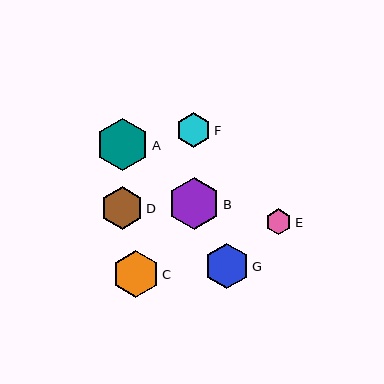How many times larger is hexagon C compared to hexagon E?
Hexagon C is approximately 1.8 times the size of hexagon E.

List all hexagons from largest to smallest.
From largest to smallest: A, B, C, G, D, F, E.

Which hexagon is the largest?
Hexagon A is the largest with a size of approximately 52 pixels.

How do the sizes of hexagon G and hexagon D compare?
Hexagon G and hexagon D are approximately the same size.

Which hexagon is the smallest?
Hexagon E is the smallest with a size of approximately 26 pixels.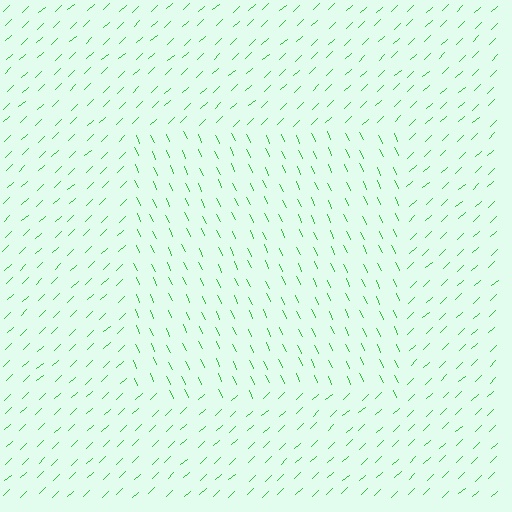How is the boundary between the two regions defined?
The boundary is defined purely by a change in line orientation (approximately 71 degrees difference). All lines are the same color and thickness.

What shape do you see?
I see a rectangle.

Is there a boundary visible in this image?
Yes, there is a texture boundary formed by a change in line orientation.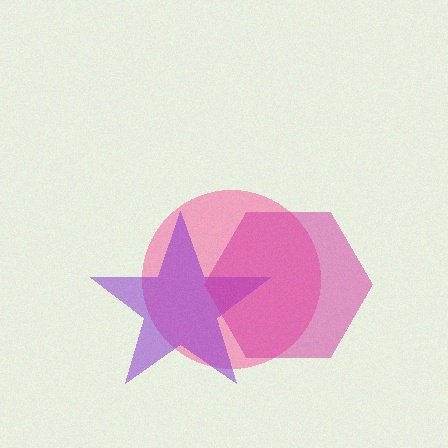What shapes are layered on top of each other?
The layered shapes are: a pink circle, a purple star, a magenta hexagon.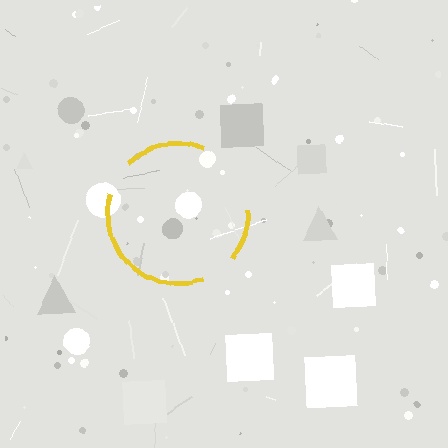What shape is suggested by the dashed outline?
The dashed outline suggests a circle.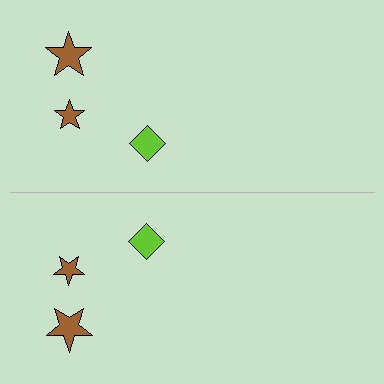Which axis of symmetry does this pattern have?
The pattern has a horizontal axis of symmetry running through the center of the image.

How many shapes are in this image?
There are 6 shapes in this image.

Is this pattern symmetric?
Yes, this pattern has bilateral (reflection) symmetry.